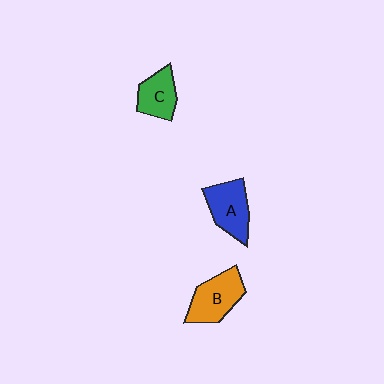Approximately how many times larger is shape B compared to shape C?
Approximately 1.4 times.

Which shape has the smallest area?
Shape C (green).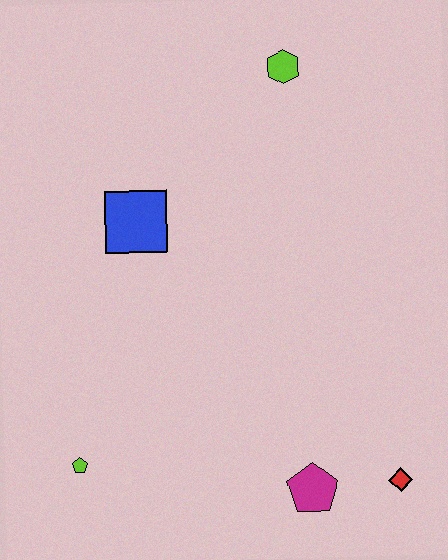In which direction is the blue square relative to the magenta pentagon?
The blue square is above the magenta pentagon.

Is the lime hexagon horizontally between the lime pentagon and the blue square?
No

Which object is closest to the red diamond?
The magenta pentagon is closest to the red diamond.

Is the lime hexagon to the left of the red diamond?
Yes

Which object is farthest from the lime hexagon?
The lime pentagon is farthest from the lime hexagon.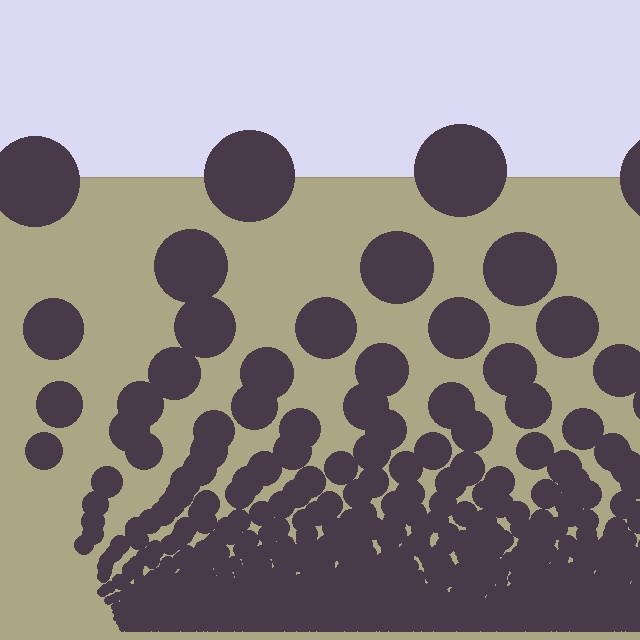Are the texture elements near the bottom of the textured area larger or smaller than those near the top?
Smaller. The gradient is inverted — elements near the bottom are smaller and denser.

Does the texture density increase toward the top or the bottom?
Density increases toward the bottom.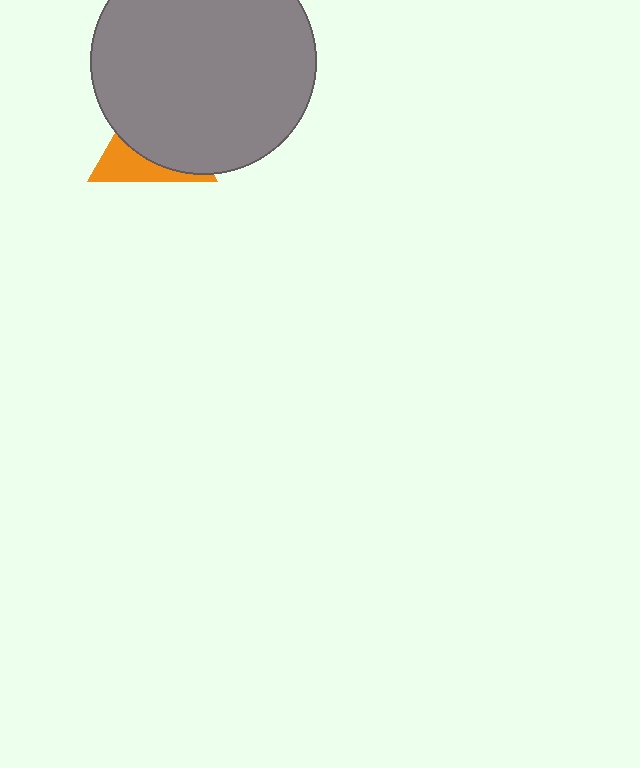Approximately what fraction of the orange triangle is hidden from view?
Roughly 67% of the orange triangle is hidden behind the gray circle.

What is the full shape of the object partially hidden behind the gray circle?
The partially hidden object is an orange triangle.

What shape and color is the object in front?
The object in front is a gray circle.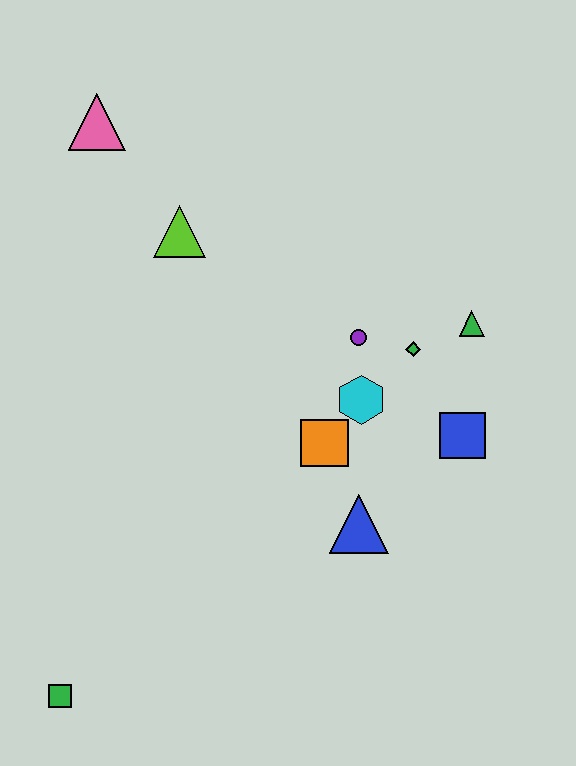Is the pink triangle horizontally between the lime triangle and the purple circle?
No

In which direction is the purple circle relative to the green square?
The purple circle is above the green square.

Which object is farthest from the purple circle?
The green square is farthest from the purple circle.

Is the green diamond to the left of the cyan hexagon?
No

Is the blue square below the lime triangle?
Yes